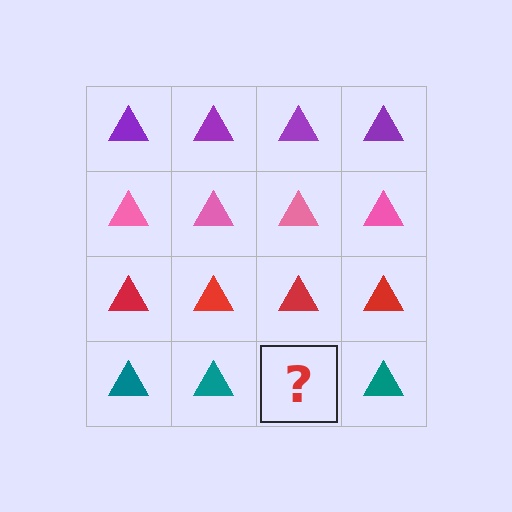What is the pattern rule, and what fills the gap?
The rule is that each row has a consistent color. The gap should be filled with a teal triangle.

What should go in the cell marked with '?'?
The missing cell should contain a teal triangle.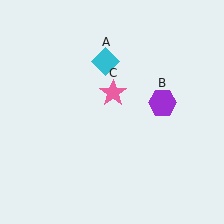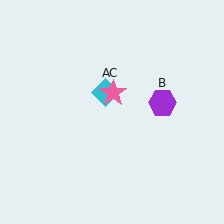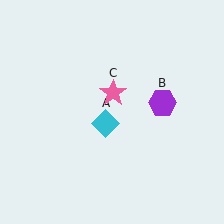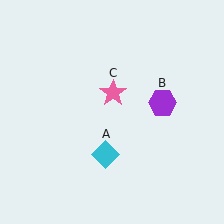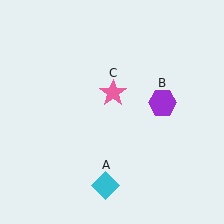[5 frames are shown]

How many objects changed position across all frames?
1 object changed position: cyan diamond (object A).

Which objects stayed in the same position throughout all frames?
Purple hexagon (object B) and pink star (object C) remained stationary.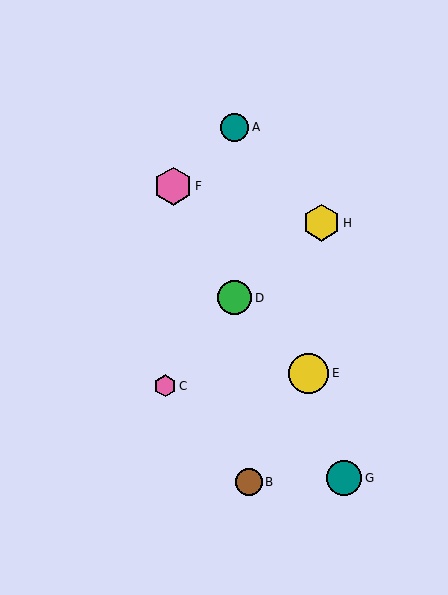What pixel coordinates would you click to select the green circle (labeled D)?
Click at (234, 298) to select the green circle D.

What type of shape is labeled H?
Shape H is a yellow hexagon.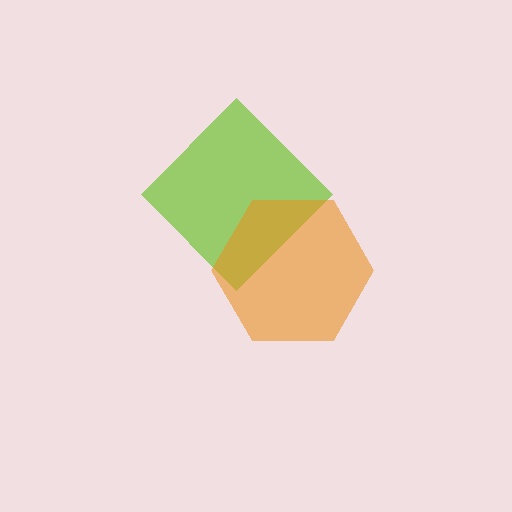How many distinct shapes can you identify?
There are 2 distinct shapes: a lime diamond, an orange hexagon.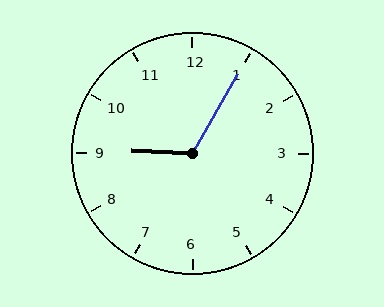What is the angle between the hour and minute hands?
Approximately 118 degrees.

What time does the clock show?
9:05.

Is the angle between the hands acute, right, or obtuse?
It is obtuse.